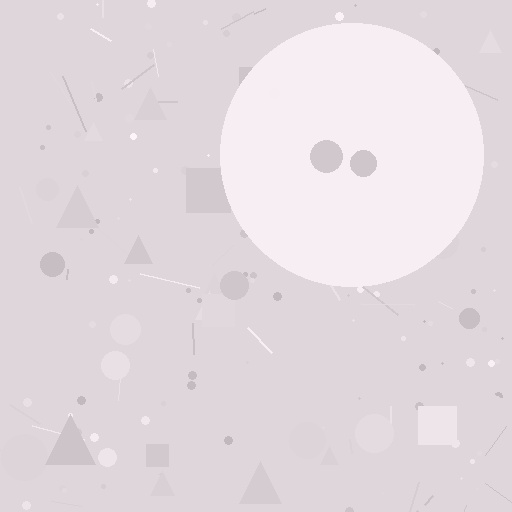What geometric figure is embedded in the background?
A circle is embedded in the background.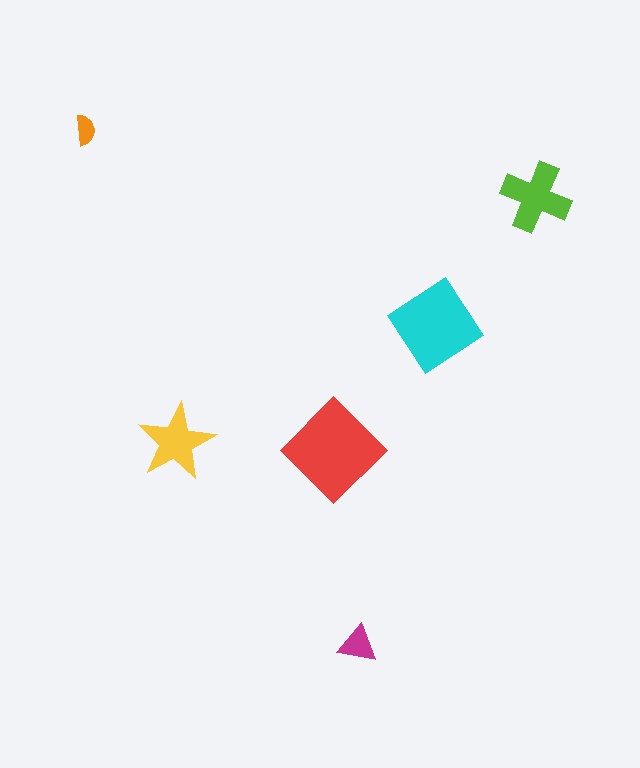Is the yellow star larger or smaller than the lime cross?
Smaller.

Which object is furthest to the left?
The orange semicircle is leftmost.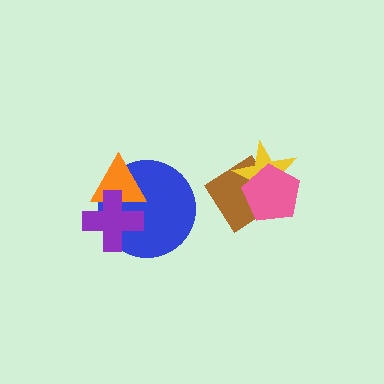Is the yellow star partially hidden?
Yes, it is partially covered by another shape.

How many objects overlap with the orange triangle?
2 objects overlap with the orange triangle.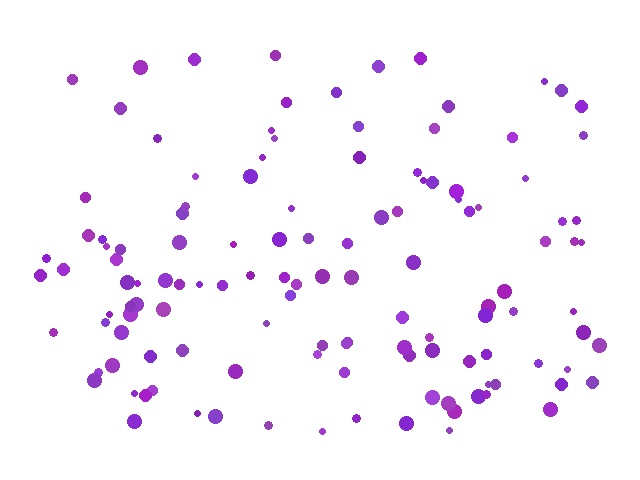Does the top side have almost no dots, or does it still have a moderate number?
Still a moderate number, just noticeably fewer than the bottom.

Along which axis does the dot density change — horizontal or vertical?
Vertical.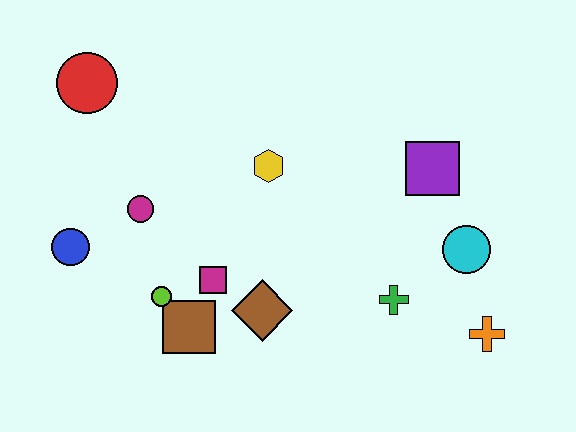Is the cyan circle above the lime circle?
Yes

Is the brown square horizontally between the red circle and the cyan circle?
Yes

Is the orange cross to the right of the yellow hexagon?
Yes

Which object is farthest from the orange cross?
The red circle is farthest from the orange cross.